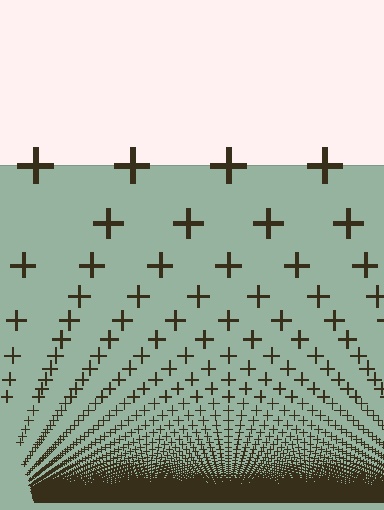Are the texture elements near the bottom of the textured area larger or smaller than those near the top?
Smaller. The gradient is inverted — elements near the bottom are smaller and denser.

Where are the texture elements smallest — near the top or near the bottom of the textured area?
Near the bottom.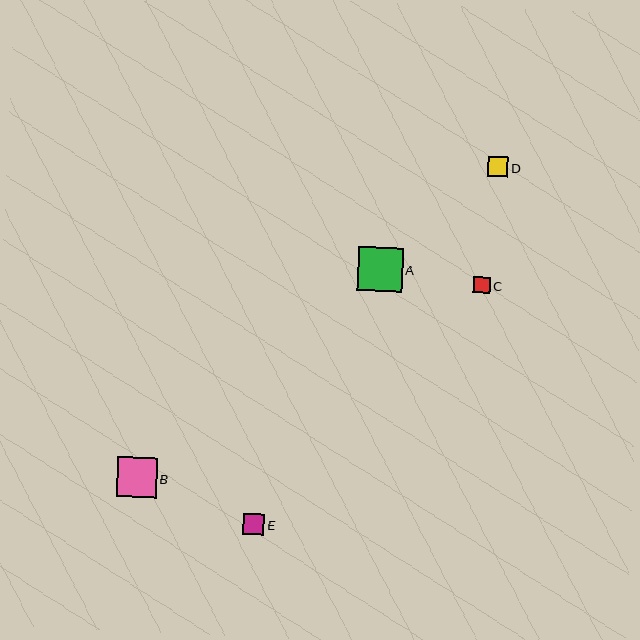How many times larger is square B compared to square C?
Square B is approximately 2.5 times the size of square C.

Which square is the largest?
Square A is the largest with a size of approximately 44 pixels.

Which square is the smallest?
Square C is the smallest with a size of approximately 16 pixels.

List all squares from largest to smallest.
From largest to smallest: A, B, E, D, C.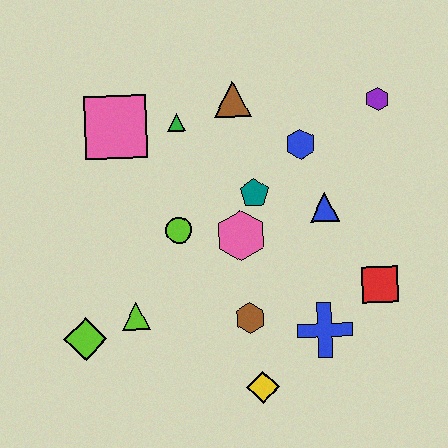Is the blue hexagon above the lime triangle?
Yes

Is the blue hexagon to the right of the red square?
No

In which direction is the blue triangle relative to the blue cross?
The blue triangle is above the blue cross.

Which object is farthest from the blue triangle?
The lime diamond is farthest from the blue triangle.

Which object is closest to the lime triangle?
The lime diamond is closest to the lime triangle.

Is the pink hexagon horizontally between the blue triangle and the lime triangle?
Yes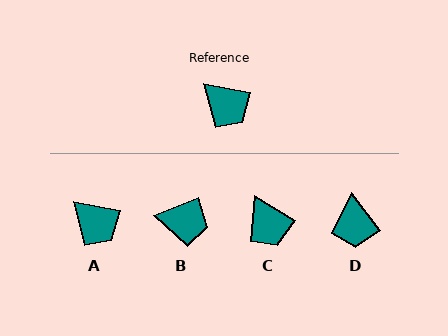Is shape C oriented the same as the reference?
No, it is off by about 20 degrees.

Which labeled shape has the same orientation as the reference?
A.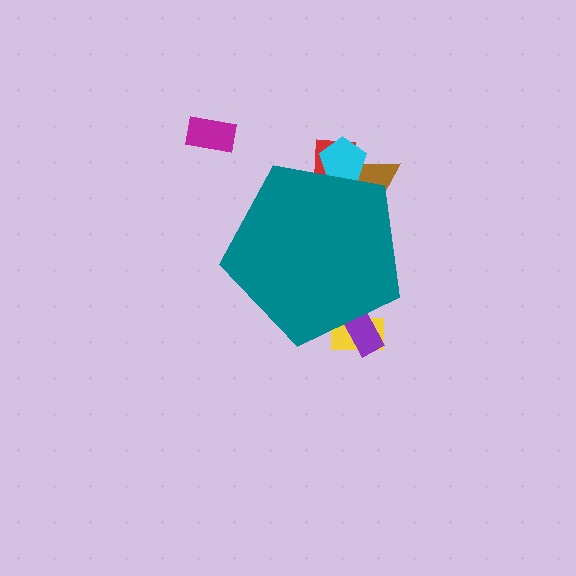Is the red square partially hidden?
Yes, the red square is partially hidden behind the teal pentagon.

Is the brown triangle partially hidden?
Yes, the brown triangle is partially hidden behind the teal pentagon.